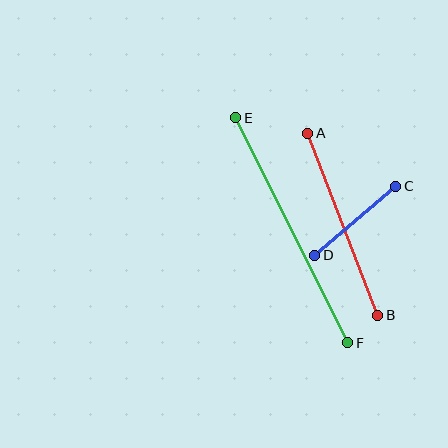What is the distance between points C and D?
The distance is approximately 106 pixels.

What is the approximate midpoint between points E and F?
The midpoint is at approximately (292, 230) pixels.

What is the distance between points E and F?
The distance is approximately 252 pixels.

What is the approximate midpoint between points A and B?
The midpoint is at approximately (343, 224) pixels.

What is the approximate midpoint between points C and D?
The midpoint is at approximately (355, 221) pixels.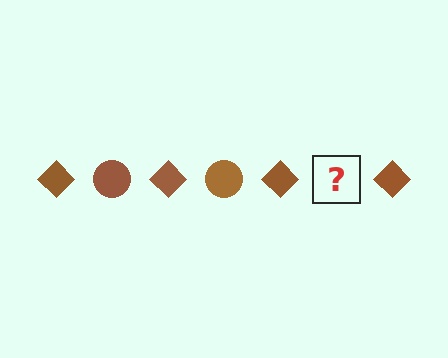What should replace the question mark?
The question mark should be replaced with a brown circle.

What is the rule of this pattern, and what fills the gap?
The rule is that the pattern cycles through diamond, circle shapes in brown. The gap should be filled with a brown circle.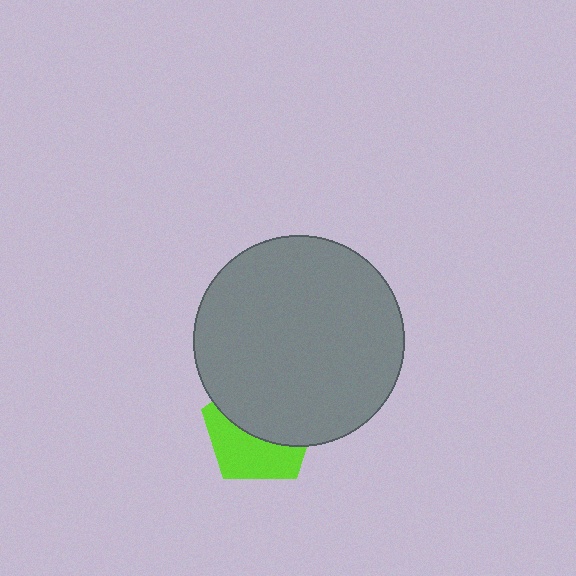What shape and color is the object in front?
The object in front is a gray circle.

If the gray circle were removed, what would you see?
You would see the complete lime pentagon.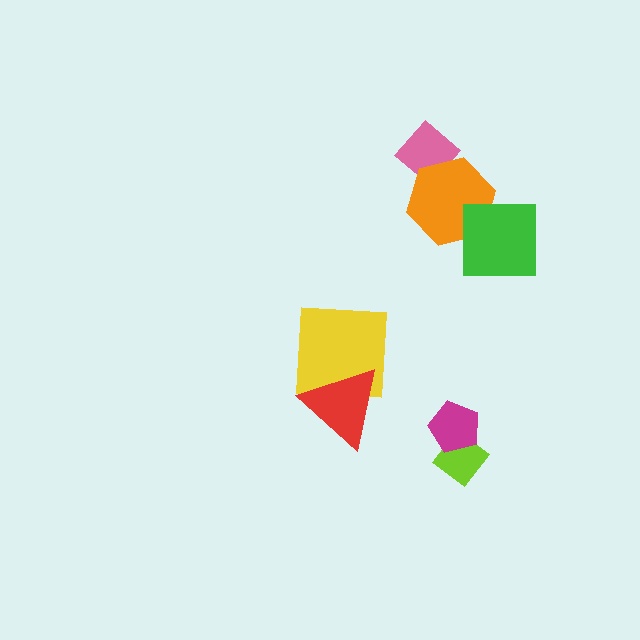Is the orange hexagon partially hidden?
Yes, it is partially covered by another shape.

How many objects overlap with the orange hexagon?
2 objects overlap with the orange hexagon.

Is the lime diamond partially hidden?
Yes, it is partially covered by another shape.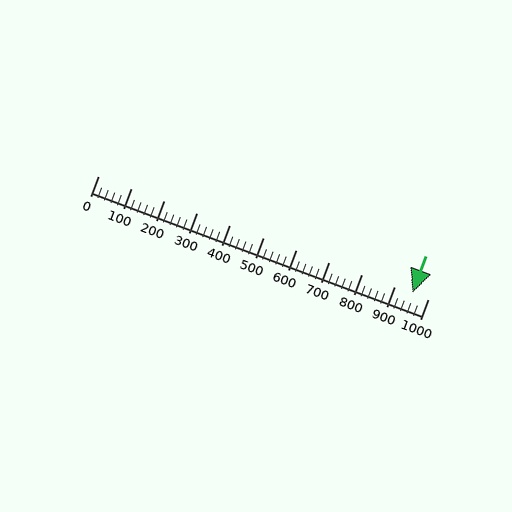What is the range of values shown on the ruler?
The ruler shows values from 0 to 1000.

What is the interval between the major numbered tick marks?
The major tick marks are spaced 100 units apart.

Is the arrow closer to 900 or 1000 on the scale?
The arrow is closer to 1000.